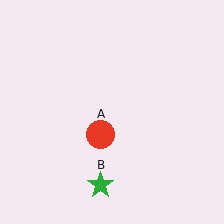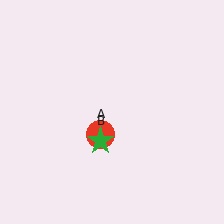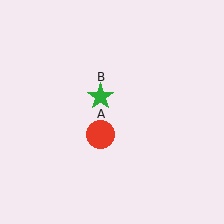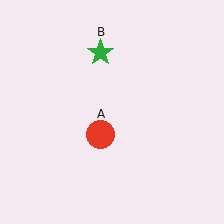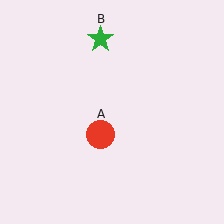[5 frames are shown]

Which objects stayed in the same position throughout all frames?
Red circle (object A) remained stationary.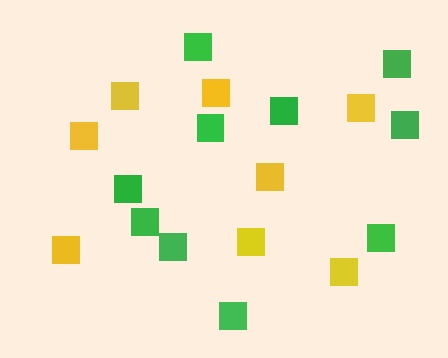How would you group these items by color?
There are 2 groups: one group of yellow squares (8) and one group of green squares (10).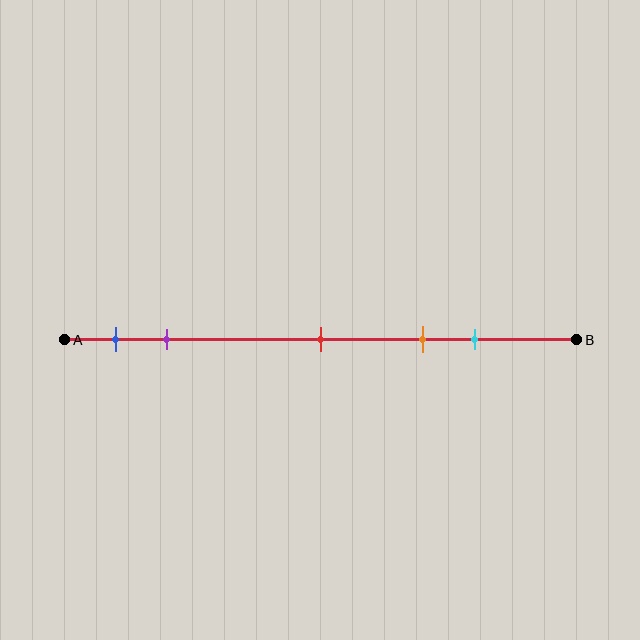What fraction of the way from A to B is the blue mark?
The blue mark is approximately 10% (0.1) of the way from A to B.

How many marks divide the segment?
There are 5 marks dividing the segment.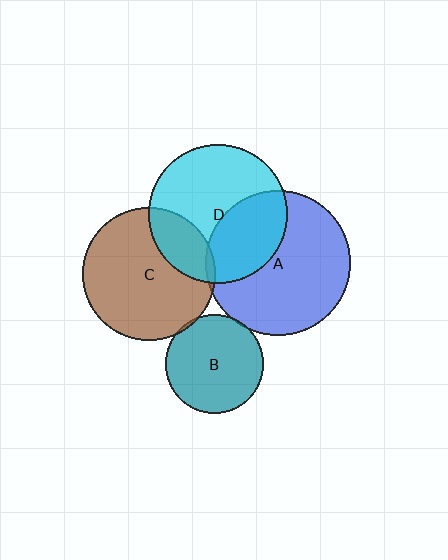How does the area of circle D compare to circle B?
Approximately 2.0 times.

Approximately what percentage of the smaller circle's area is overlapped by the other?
Approximately 20%.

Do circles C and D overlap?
Yes.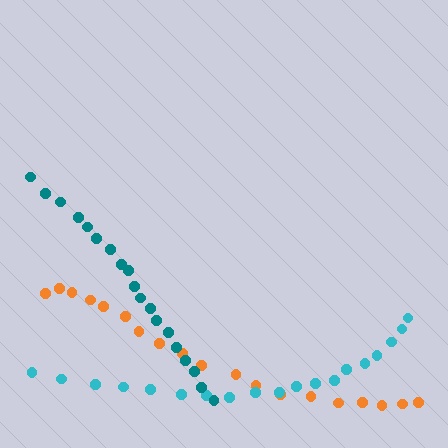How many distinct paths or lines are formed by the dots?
There are 3 distinct paths.